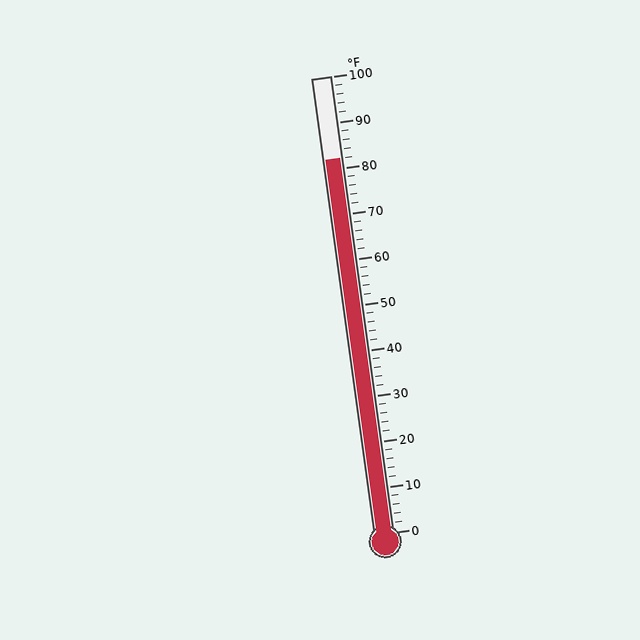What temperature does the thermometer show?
The thermometer shows approximately 82°F.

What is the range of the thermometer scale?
The thermometer scale ranges from 0°F to 100°F.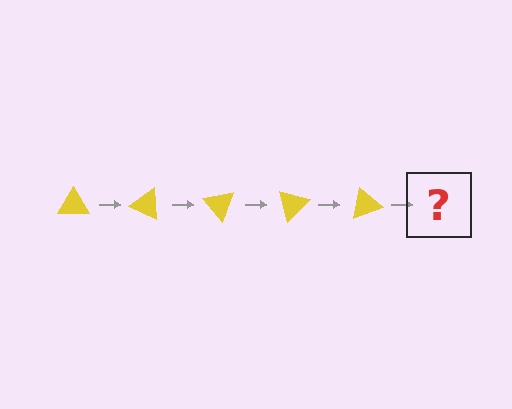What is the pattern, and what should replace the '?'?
The pattern is that the triangle rotates 25 degrees each step. The '?' should be a yellow triangle rotated 125 degrees.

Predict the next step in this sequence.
The next step is a yellow triangle rotated 125 degrees.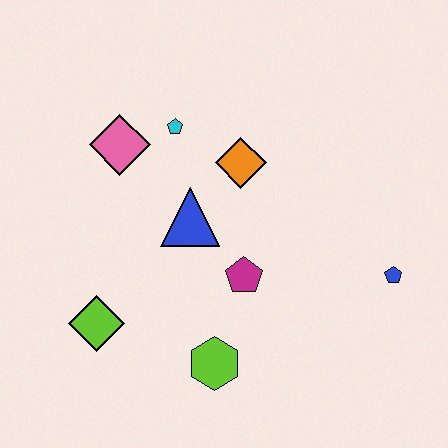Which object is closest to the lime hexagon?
The magenta pentagon is closest to the lime hexagon.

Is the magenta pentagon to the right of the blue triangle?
Yes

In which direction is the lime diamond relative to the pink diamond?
The lime diamond is below the pink diamond.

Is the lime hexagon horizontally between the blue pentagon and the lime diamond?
Yes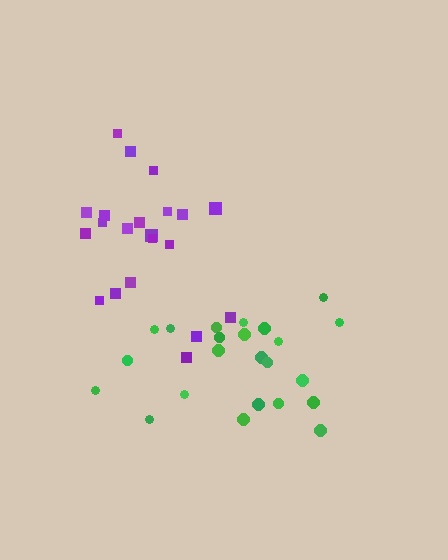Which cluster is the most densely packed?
Purple.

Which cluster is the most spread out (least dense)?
Green.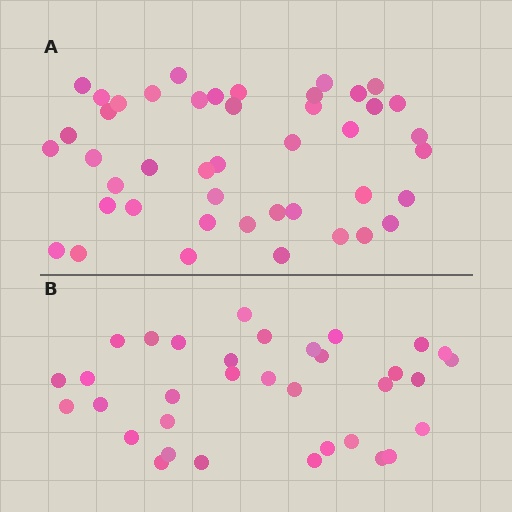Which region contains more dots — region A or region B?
Region A (the top region) has more dots.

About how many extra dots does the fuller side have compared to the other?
Region A has roughly 10 or so more dots than region B.